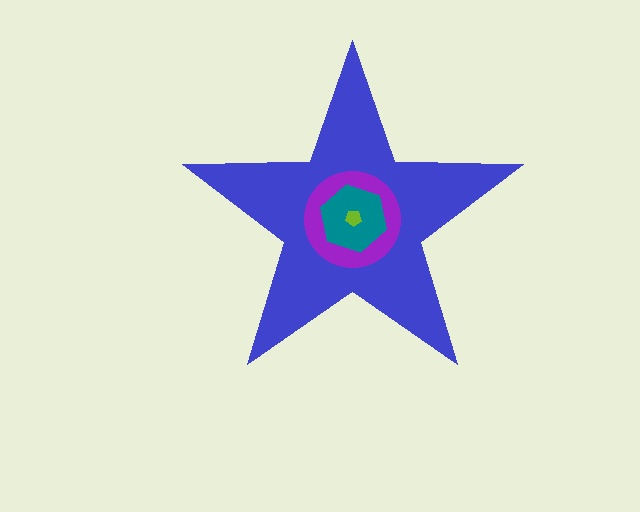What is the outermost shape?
The blue star.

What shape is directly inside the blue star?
The purple circle.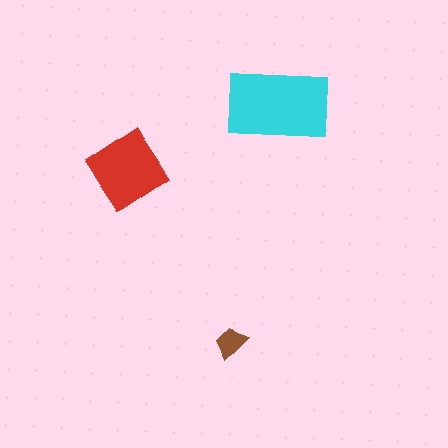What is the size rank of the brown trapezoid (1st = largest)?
3rd.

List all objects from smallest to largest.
The brown trapezoid, the red diamond, the cyan rectangle.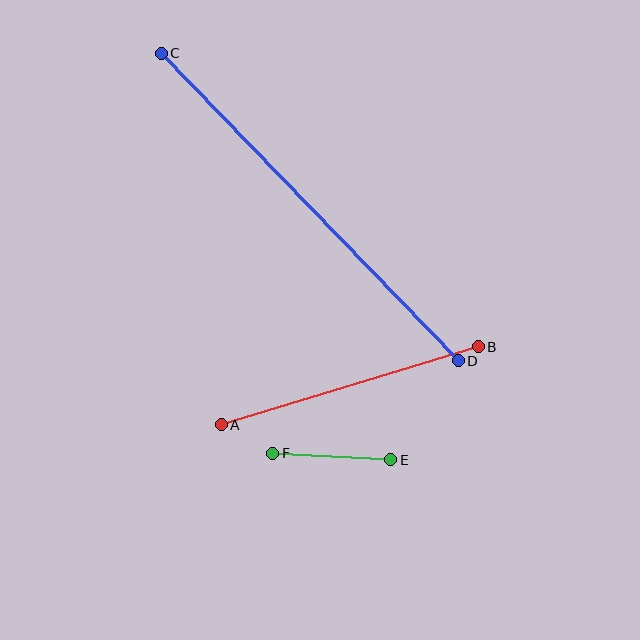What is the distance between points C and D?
The distance is approximately 427 pixels.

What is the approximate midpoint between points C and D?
The midpoint is at approximately (310, 207) pixels.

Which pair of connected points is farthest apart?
Points C and D are farthest apart.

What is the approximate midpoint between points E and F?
The midpoint is at approximately (332, 456) pixels.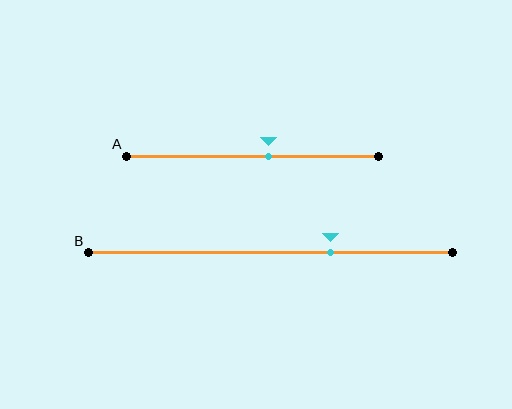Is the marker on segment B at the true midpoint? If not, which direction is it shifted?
No, the marker on segment B is shifted to the right by about 16% of the segment length.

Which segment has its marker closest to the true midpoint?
Segment A has its marker closest to the true midpoint.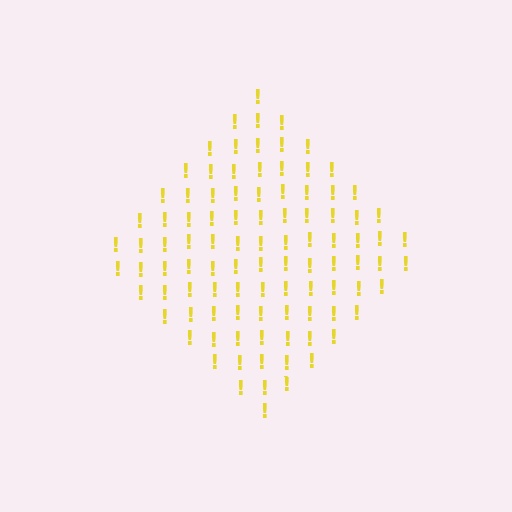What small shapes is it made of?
It is made of small exclamation marks.